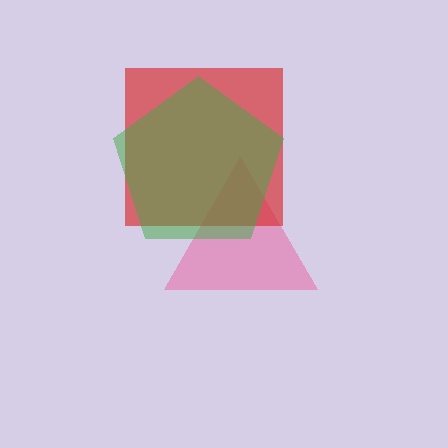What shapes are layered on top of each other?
The layered shapes are: a pink triangle, a red square, a green pentagon.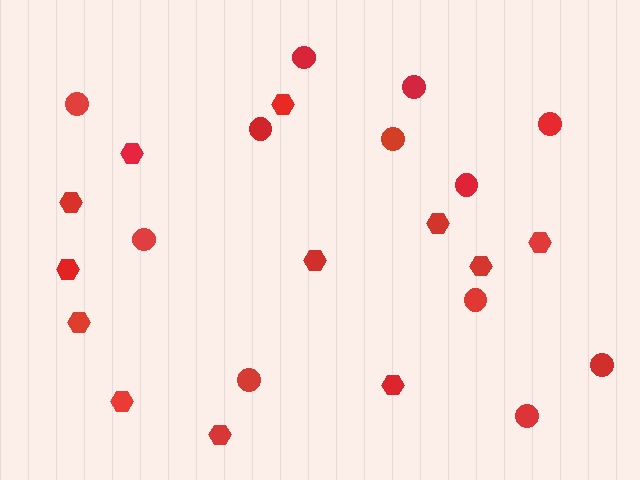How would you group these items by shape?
There are 2 groups: one group of hexagons (12) and one group of circles (12).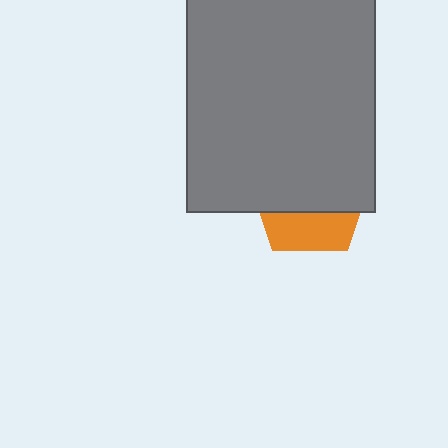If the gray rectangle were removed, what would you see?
You would see the complete orange pentagon.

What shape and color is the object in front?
The object in front is a gray rectangle.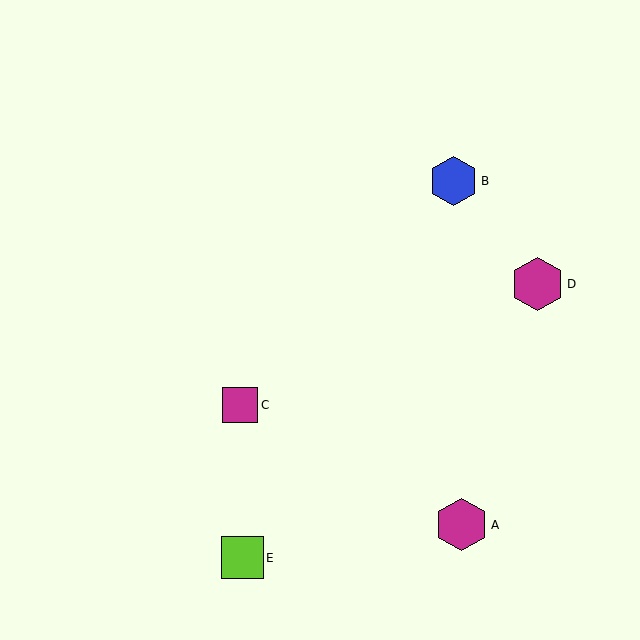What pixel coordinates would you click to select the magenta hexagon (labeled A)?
Click at (462, 525) to select the magenta hexagon A.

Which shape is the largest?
The magenta hexagon (labeled D) is the largest.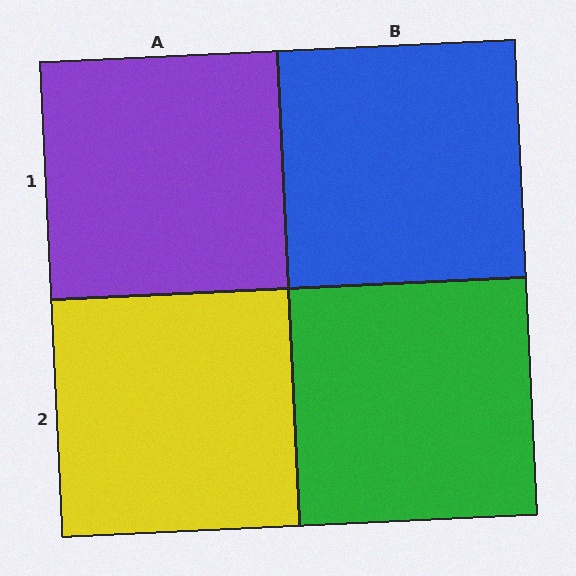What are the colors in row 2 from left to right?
Yellow, green.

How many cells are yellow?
1 cell is yellow.